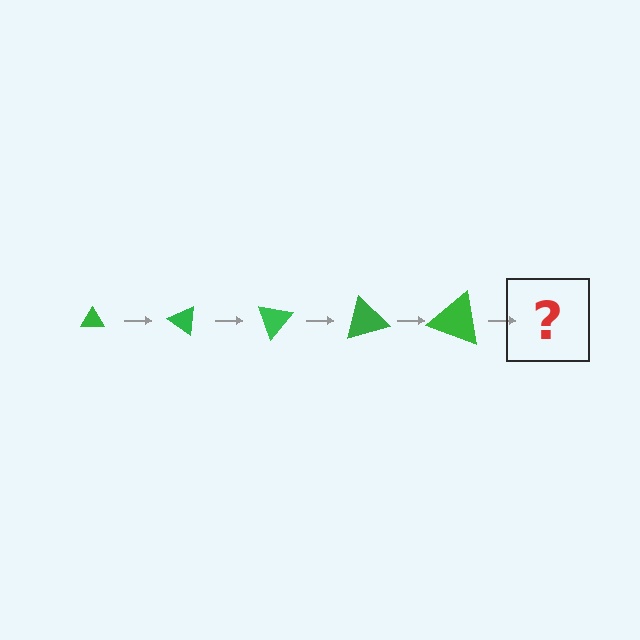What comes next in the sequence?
The next element should be a triangle, larger than the previous one and rotated 175 degrees from the start.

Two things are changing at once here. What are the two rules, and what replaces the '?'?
The two rules are that the triangle grows larger each step and it rotates 35 degrees each step. The '?' should be a triangle, larger than the previous one and rotated 175 degrees from the start.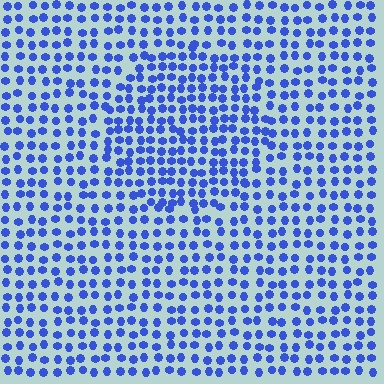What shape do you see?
I see a circle.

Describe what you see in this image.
The image contains small blue elements arranged at two different densities. A circle-shaped region is visible where the elements are more densely packed than the surrounding area.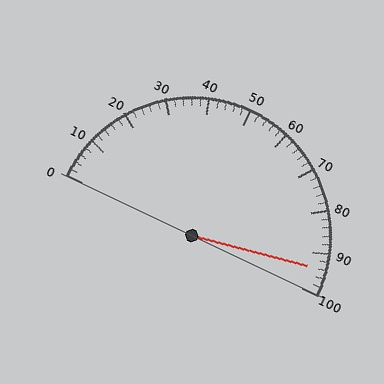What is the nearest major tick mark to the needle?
The nearest major tick mark is 90.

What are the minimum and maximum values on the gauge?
The gauge ranges from 0 to 100.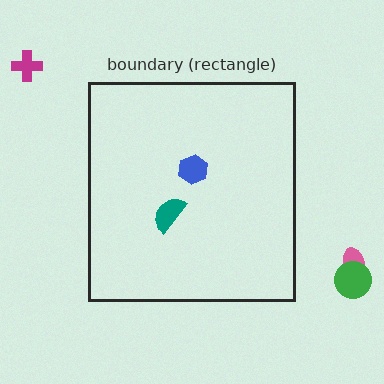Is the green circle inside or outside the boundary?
Outside.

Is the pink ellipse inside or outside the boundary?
Outside.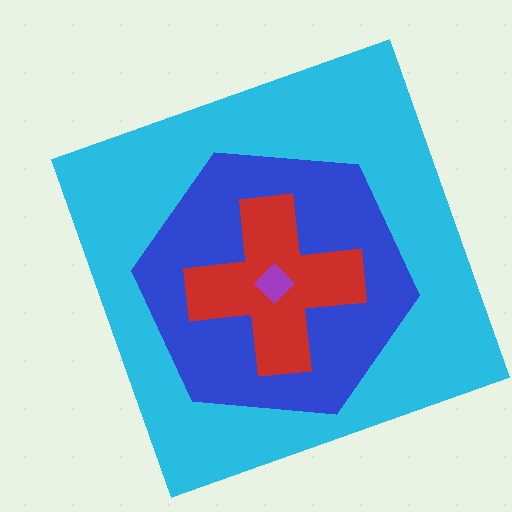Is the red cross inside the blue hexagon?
Yes.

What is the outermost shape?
The cyan square.